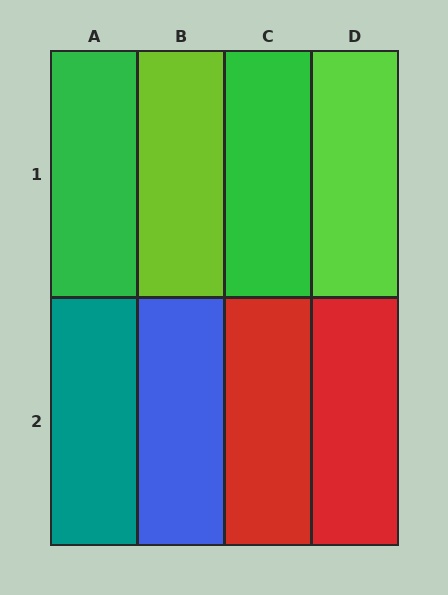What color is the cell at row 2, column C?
Red.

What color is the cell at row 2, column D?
Red.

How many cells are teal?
1 cell is teal.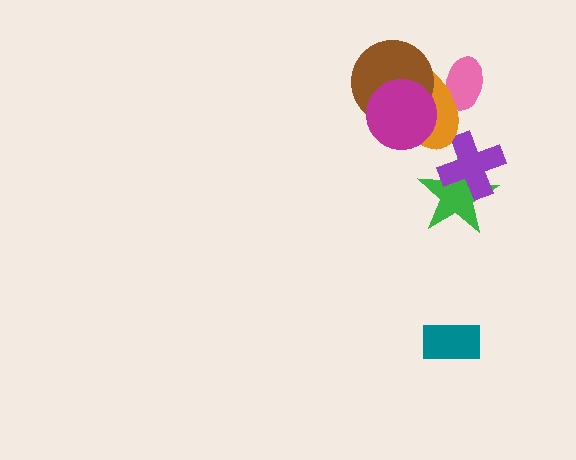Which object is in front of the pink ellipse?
The orange ellipse is in front of the pink ellipse.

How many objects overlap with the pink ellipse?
1 object overlaps with the pink ellipse.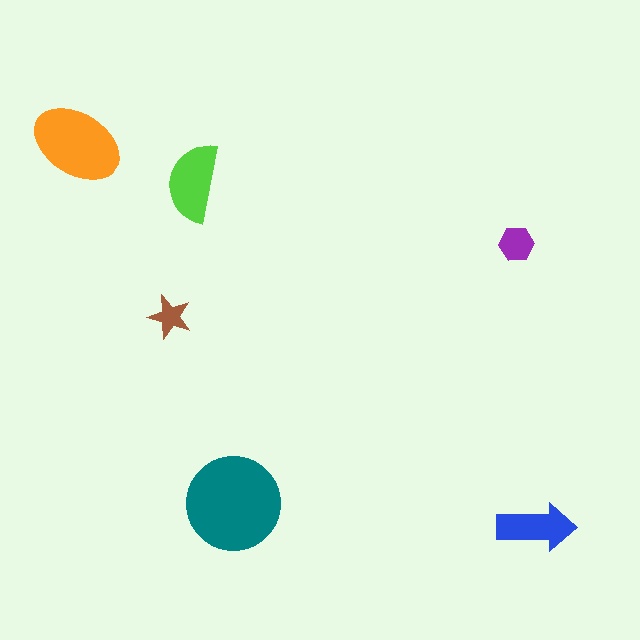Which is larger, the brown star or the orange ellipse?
The orange ellipse.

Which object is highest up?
The orange ellipse is topmost.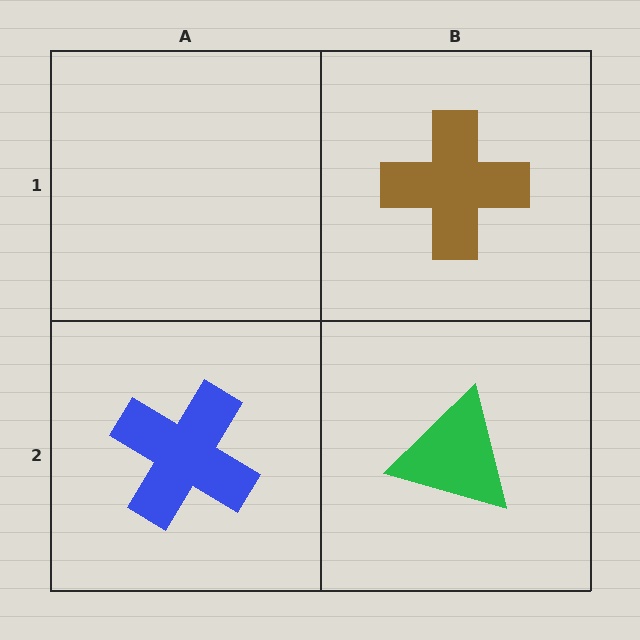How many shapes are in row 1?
1 shape.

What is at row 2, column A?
A blue cross.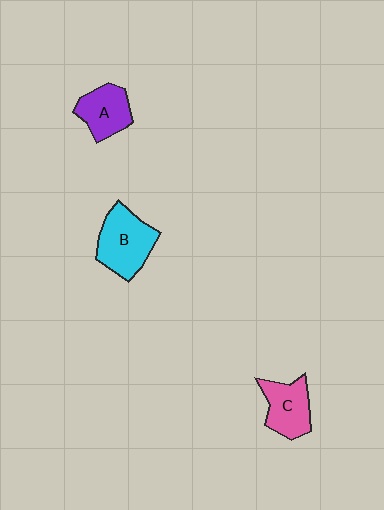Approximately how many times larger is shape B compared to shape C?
Approximately 1.3 times.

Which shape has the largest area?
Shape B (cyan).